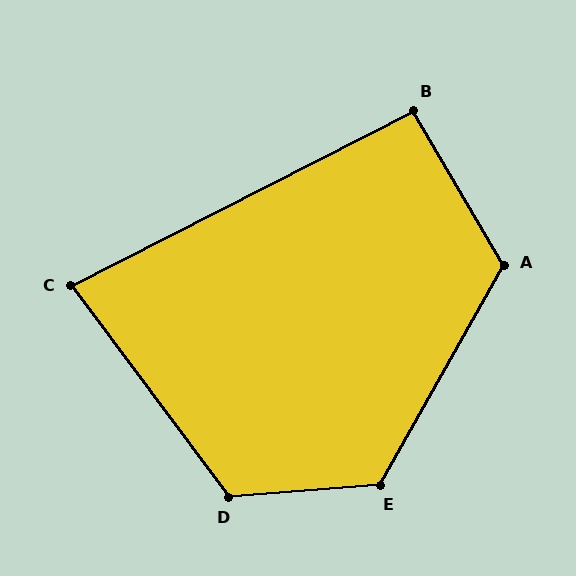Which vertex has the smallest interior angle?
C, at approximately 80 degrees.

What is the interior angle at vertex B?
Approximately 93 degrees (approximately right).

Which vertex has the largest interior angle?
E, at approximately 124 degrees.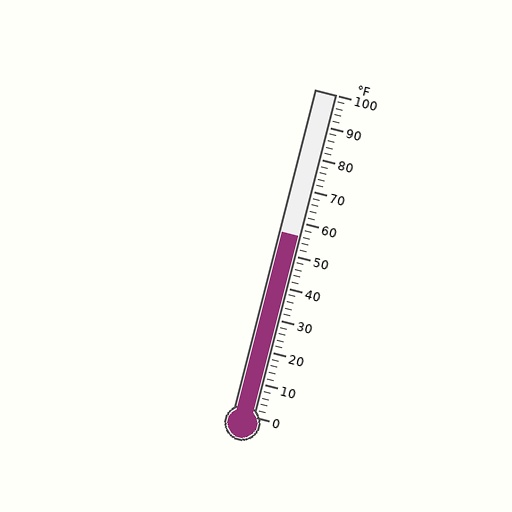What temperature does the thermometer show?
The thermometer shows approximately 56°F.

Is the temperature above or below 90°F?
The temperature is below 90°F.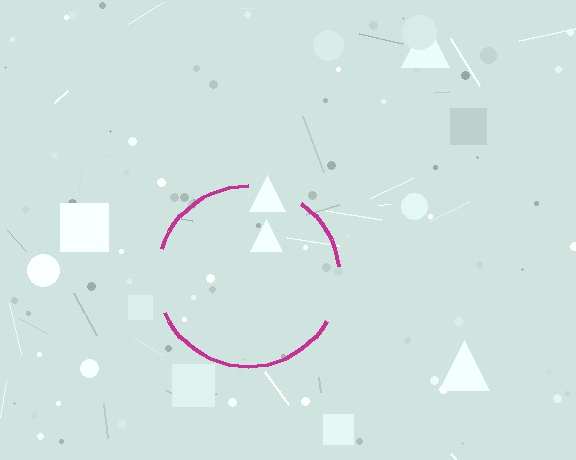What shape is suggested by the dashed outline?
The dashed outline suggests a circle.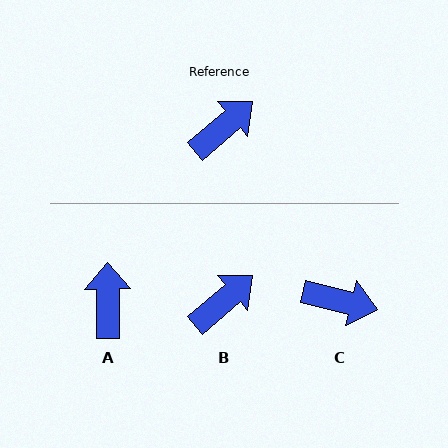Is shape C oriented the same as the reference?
No, it is off by about 54 degrees.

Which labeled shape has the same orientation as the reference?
B.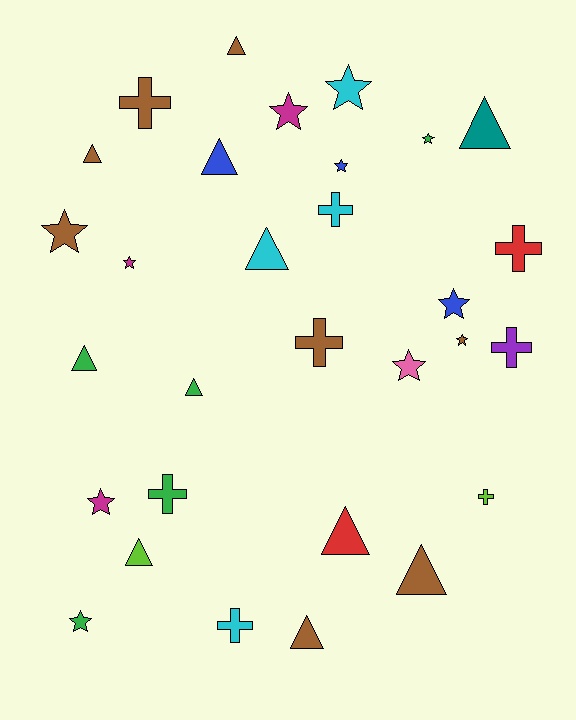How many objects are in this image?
There are 30 objects.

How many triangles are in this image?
There are 11 triangles.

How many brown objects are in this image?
There are 8 brown objects.